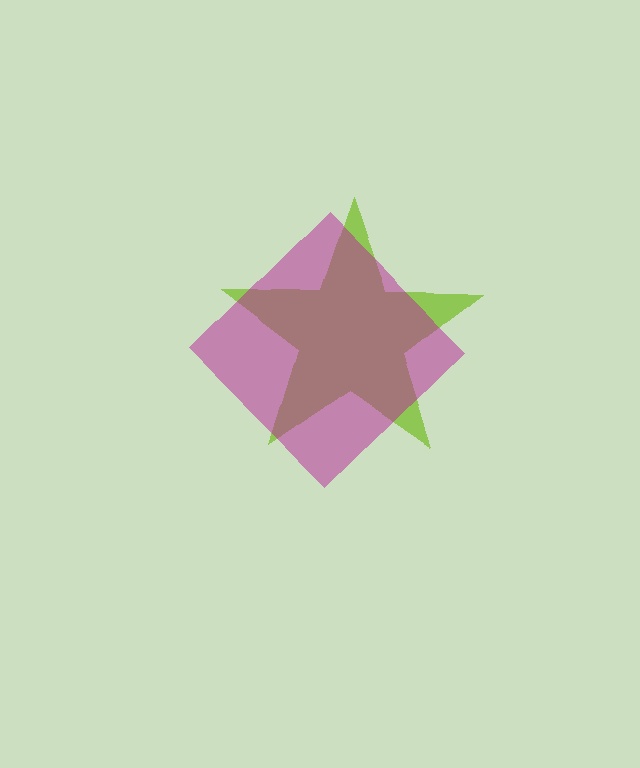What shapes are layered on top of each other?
The layered shapes are: a lime star, a magenta diamond.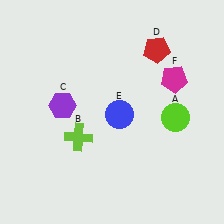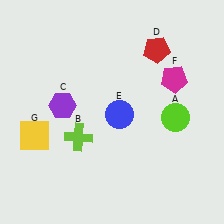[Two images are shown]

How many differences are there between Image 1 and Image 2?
There is 1 difference between the two images.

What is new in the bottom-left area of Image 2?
A yellow square (G) was added in the bottom-left area of Image 2.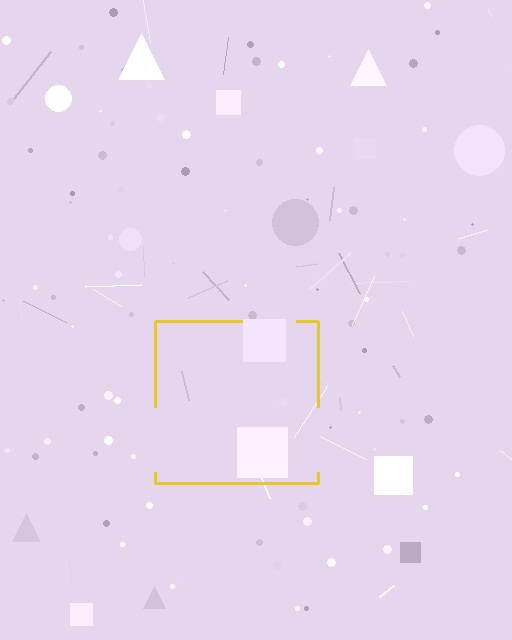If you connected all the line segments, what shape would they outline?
They would outline a square.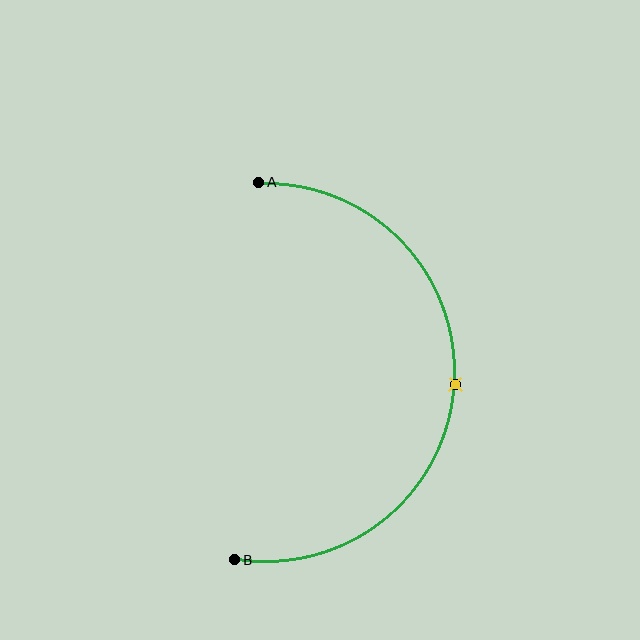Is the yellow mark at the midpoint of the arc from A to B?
Yes. The yellow mark lies on the arc at equal arc-length from both A and B — it is the arc midpoint.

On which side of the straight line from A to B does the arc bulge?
The arc bulges to the right of the straight line connecting A and B.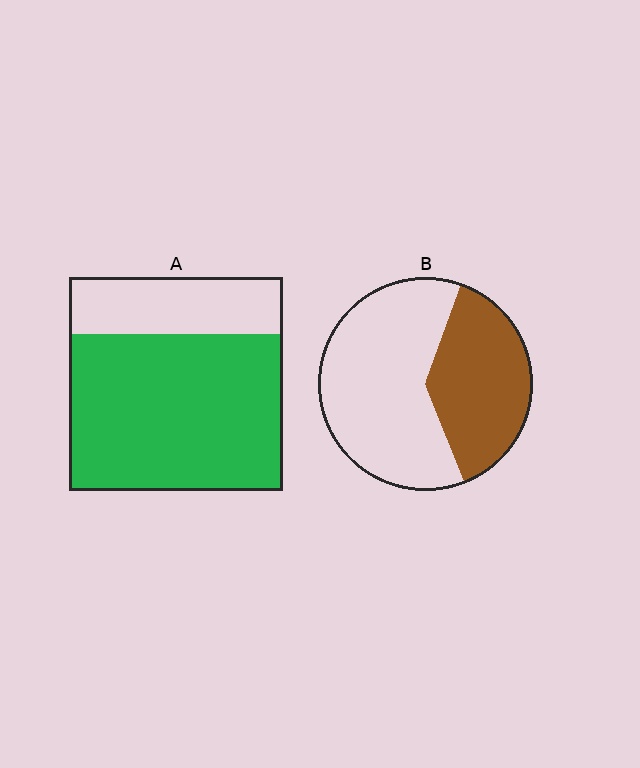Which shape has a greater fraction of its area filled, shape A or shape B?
Shape A.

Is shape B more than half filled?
No.